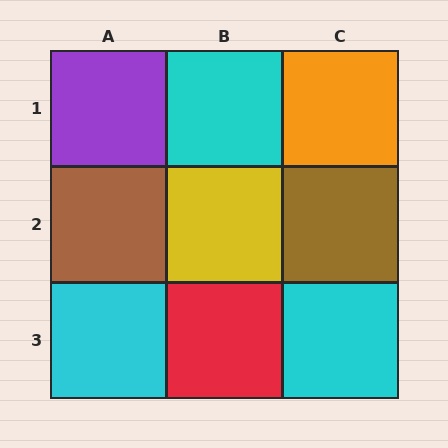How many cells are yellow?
1 cell is yellow.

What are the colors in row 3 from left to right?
Cyan, red, cyan.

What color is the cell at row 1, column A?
Purple.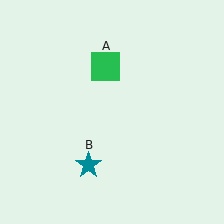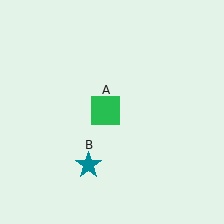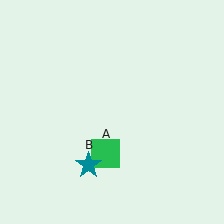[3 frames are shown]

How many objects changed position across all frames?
1 object changed position: green square (object A).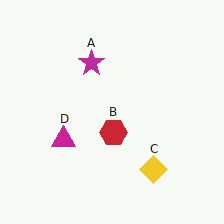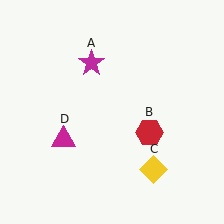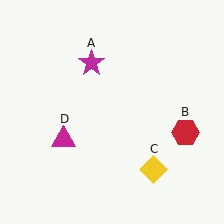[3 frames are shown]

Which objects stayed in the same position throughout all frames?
Magenta star (object A) and yellow diamond (object C) and magenta triangle (object D) remained stationary.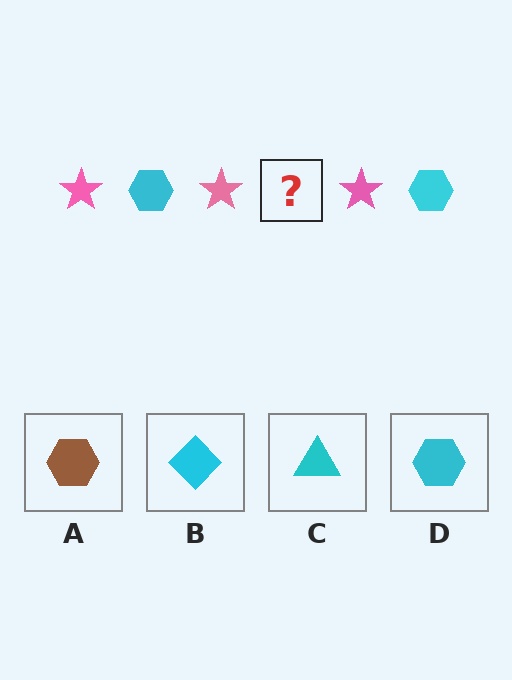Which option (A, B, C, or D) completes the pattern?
D.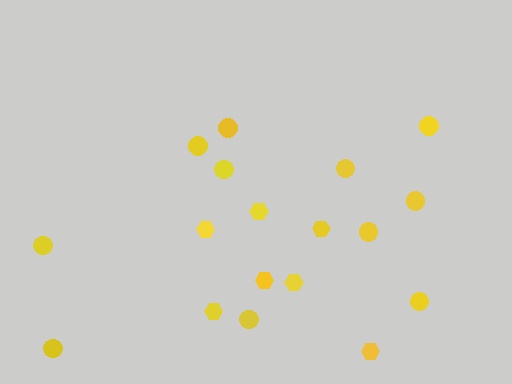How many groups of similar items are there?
There are 2 groups: one group of circles (11) and one group of hexagons (7).